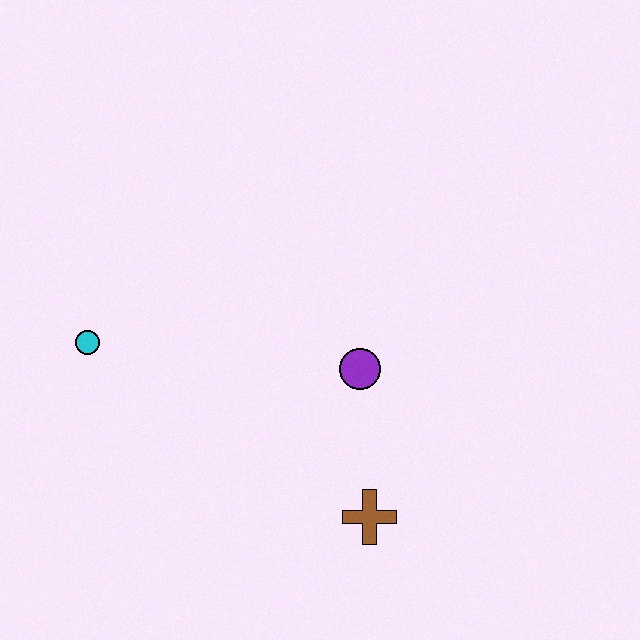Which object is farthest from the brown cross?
The cyan circle is farthest from the brown cross.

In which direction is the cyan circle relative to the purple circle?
The cyan circle is to the left of the purple circle.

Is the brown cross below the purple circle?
Yes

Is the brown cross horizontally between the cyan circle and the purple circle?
No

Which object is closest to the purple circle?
The brown cross is closest to the purple circle.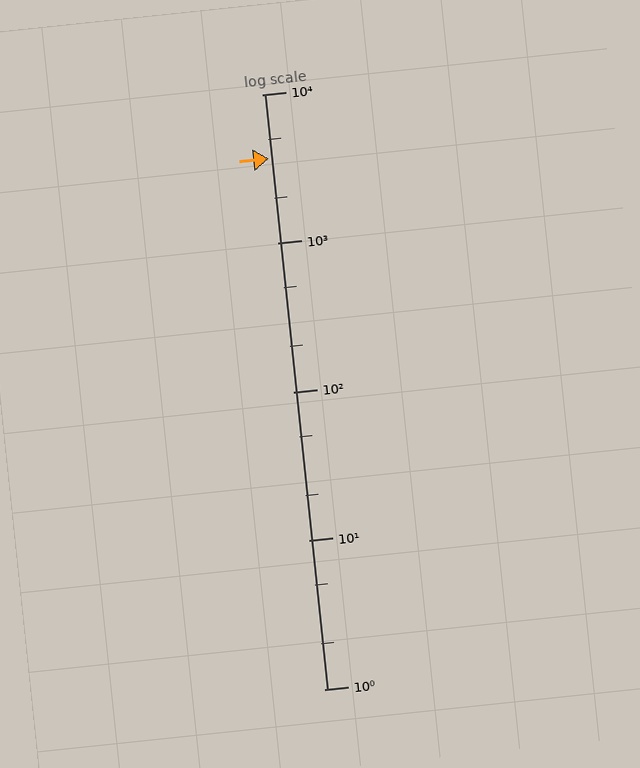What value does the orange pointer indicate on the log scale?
The pointer indicates approximately 3700.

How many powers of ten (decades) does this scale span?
The scale spans 4 decades, from 1 to 10000.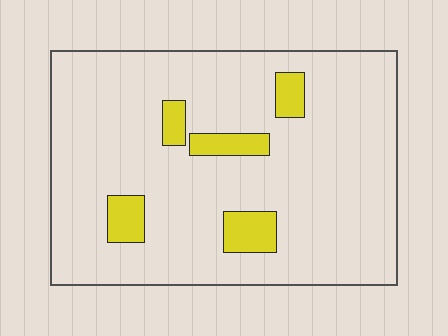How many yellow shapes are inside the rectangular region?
5.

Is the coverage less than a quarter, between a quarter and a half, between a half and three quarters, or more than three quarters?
Less than a quarter.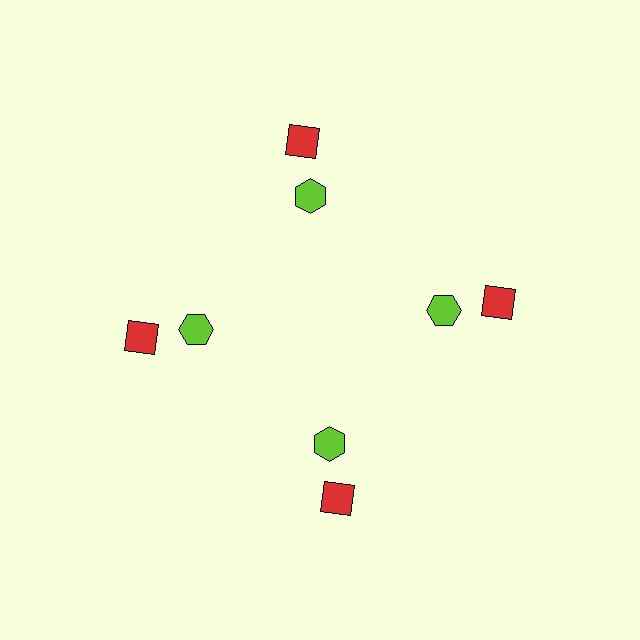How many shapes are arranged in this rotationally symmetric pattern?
There are 8 shapes, arranged in 4 groups of 2.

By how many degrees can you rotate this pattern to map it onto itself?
The pattern maps onto itself every 90 degrees of rotation.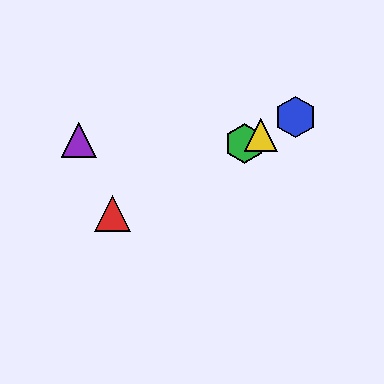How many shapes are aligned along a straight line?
4 shapes (the red triangle, the blue hexagon, the green hexagon, the yellow triangle) are aligned along a straight line.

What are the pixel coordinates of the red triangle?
The red triangle is at (112, 213).